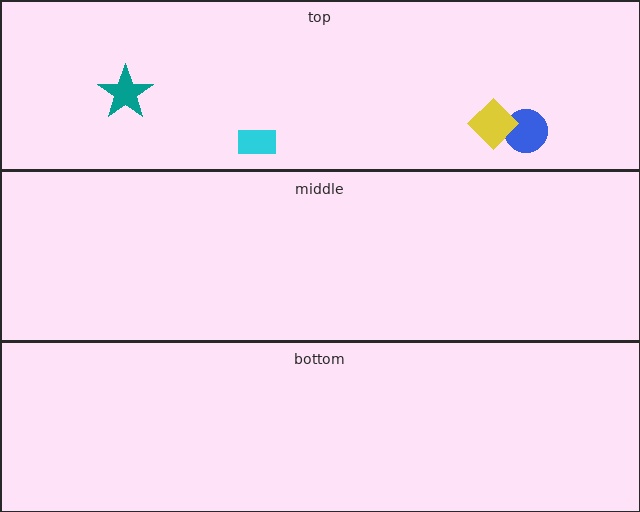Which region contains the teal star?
The top region.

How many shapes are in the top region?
4.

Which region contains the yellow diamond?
The top region.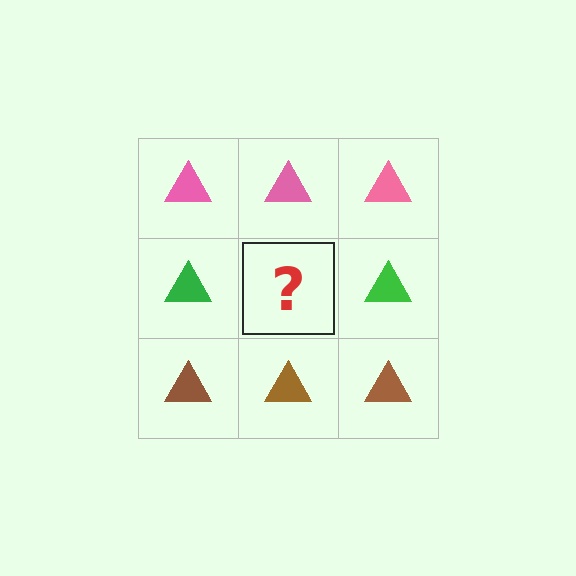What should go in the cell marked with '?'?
The missing cell should contain a green triangle.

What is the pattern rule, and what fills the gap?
The rule is that each row has a consistent color. The gap should be filled with a green triangle.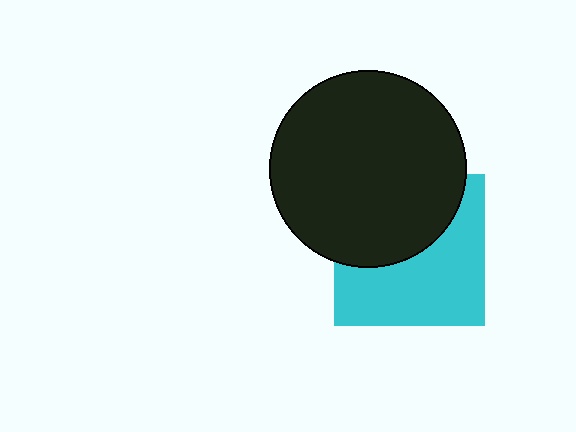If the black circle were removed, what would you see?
You would see the complete cyan square.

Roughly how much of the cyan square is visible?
About half of it is visible (roughly 55%).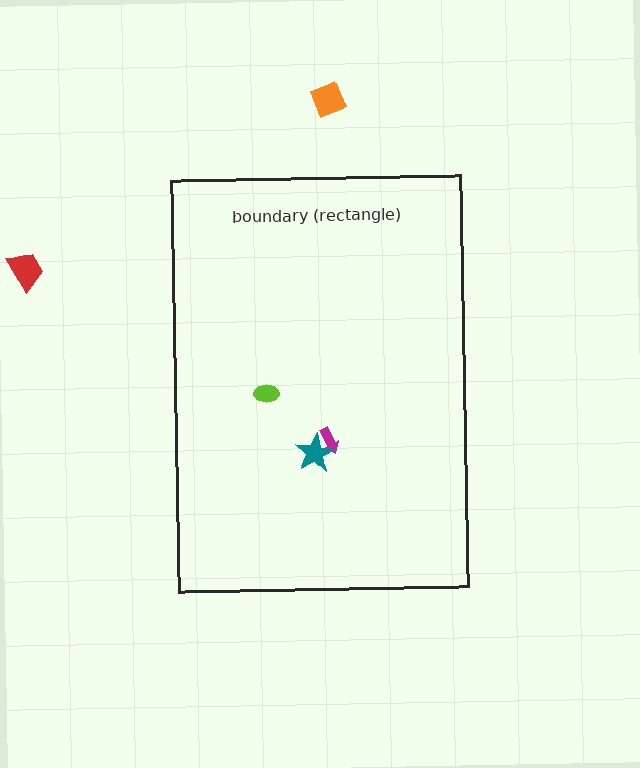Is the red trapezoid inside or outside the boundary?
Outside.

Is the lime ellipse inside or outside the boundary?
Inside.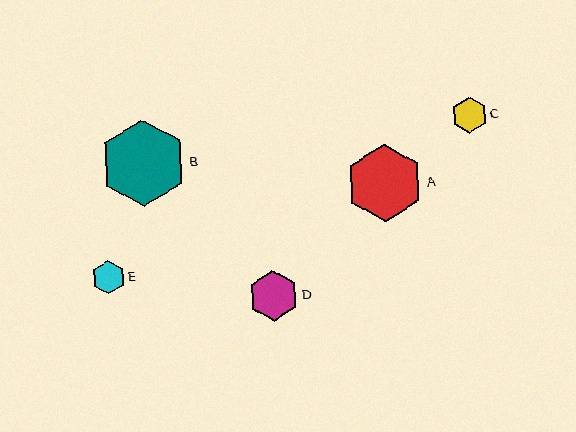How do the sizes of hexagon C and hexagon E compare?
Hexagon C and hexagon E are approximately the same size.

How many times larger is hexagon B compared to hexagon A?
Hexagon B is approximately 1.1 times the size of hexagon A.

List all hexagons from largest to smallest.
From largest to smallest: B, A, D, C, E.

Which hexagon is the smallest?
Hexagon E is the smallest with a size of approximately 34 pixels.